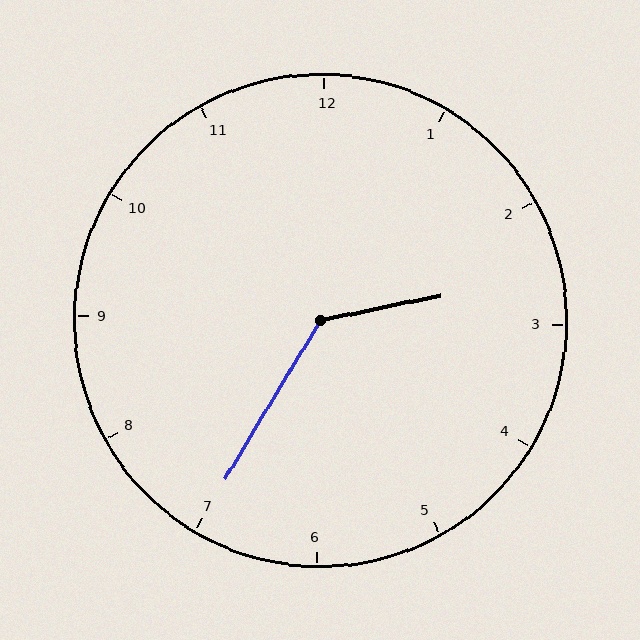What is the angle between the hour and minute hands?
Approximately 132 degrees.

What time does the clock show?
2:35.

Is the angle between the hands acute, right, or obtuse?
It is obtuse.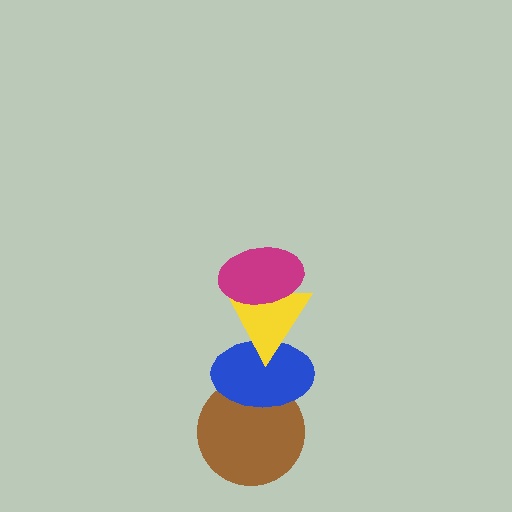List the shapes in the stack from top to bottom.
From top to bottom: the magenta ellipse, the yellow triangle, the blue ellipse, the brown circle.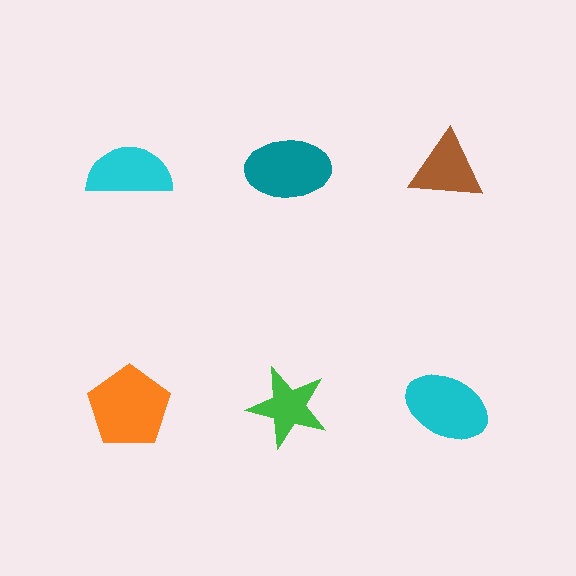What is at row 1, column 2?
A teal ellipse.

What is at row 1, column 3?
A brown triangle.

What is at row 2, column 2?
A green star.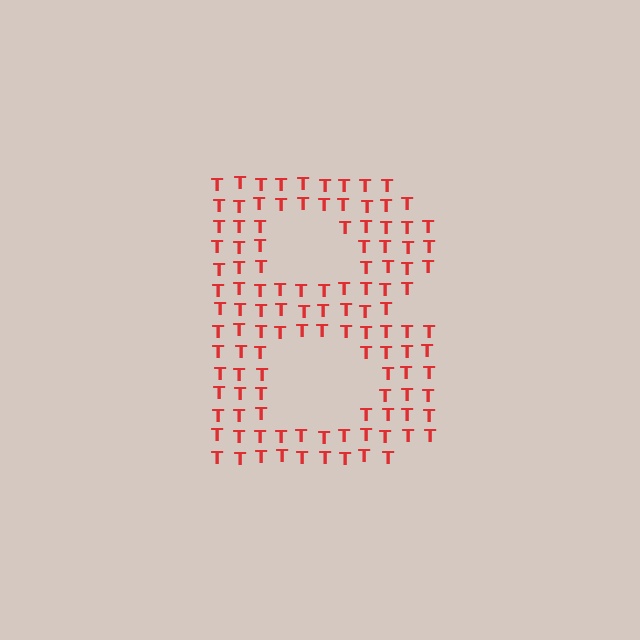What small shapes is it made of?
It is made of small letter T's.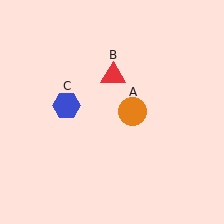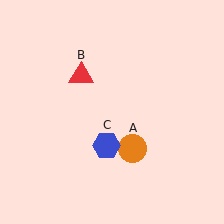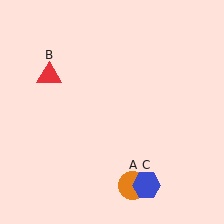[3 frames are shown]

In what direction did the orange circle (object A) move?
The orange circle (object A) moved down.